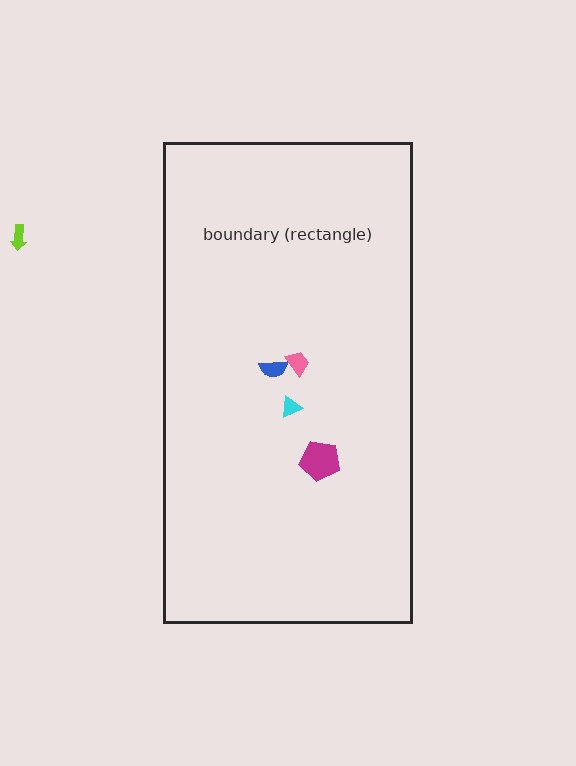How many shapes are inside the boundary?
4 inside, 1 outside.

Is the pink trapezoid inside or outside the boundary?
Inside.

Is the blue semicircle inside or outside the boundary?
Inside.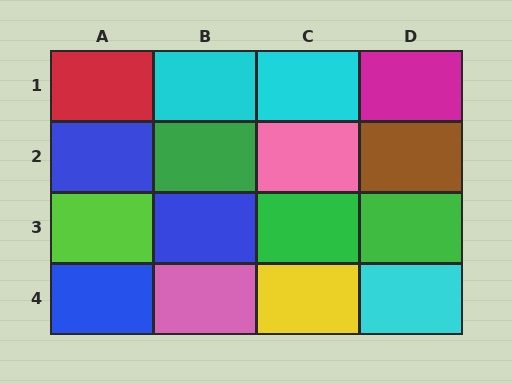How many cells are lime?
1 cell is lime.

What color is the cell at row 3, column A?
Lime.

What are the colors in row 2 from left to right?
Blue, green, pink, brown.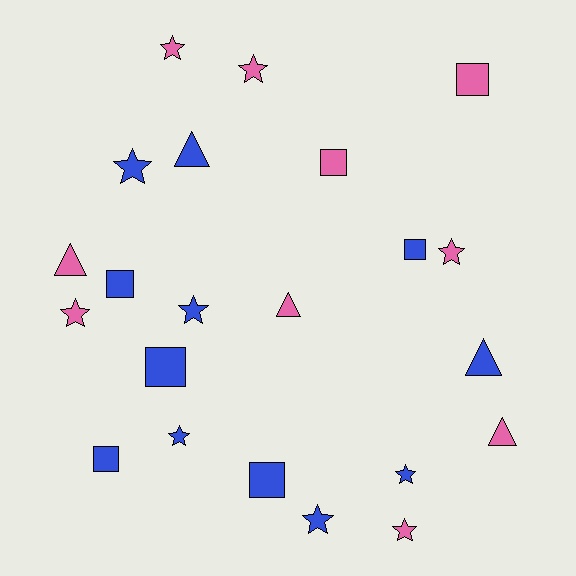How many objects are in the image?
There are 22 objects.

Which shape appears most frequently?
Star, with 10 objects.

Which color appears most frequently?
Blue, with 12 objects.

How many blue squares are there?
There are 5 blue squares.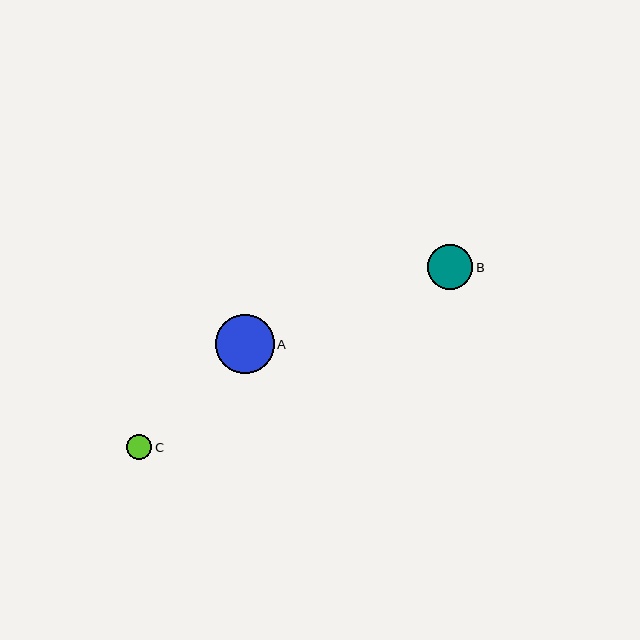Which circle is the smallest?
Circle C is the smallest with a size of approximately 25 pixels.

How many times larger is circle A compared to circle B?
Circle A is approximately 1.3 times the size of circle B.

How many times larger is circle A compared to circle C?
Circle A is approximately 2.4 times the size of circle C.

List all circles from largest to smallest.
From largest to smallest: A, B, C.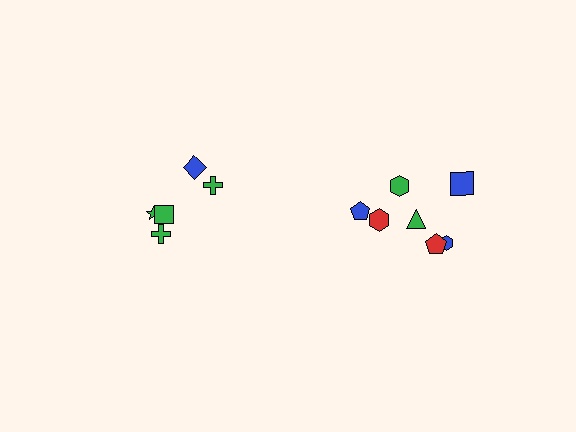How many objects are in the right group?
There are 7 objects.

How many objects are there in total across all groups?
There are 12 objects.